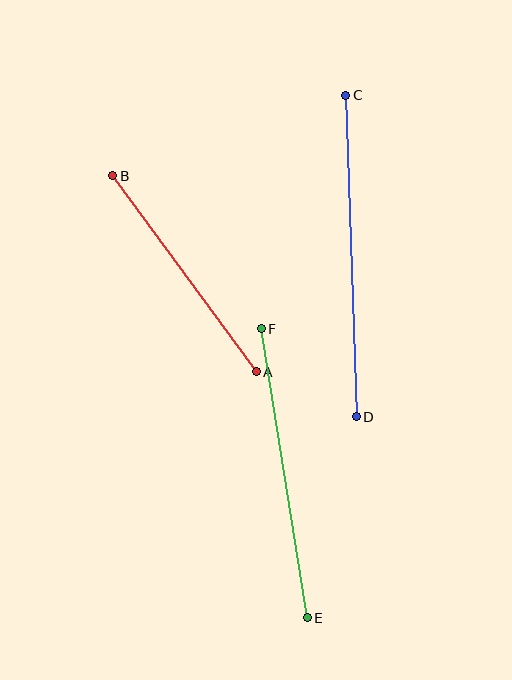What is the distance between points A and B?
The distance is approximately 243 pixels.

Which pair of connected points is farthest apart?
Points C and D are farthest apart.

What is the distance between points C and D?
The distance is approximately 322 pixels.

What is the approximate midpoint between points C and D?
The midpoint is at approximately (351, 256) pixels.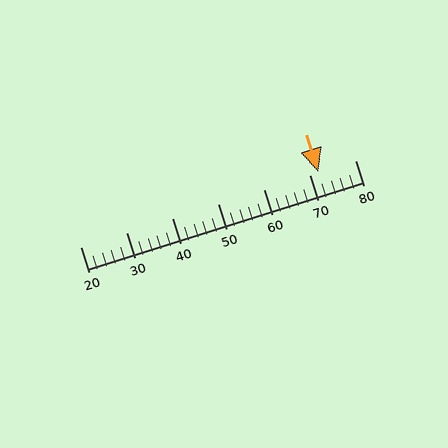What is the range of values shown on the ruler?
The ruler shows values from 20 to 80.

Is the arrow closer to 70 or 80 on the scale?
The arrow is closer to 70.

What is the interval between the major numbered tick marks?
The major tick marks are spaced 10 units apart.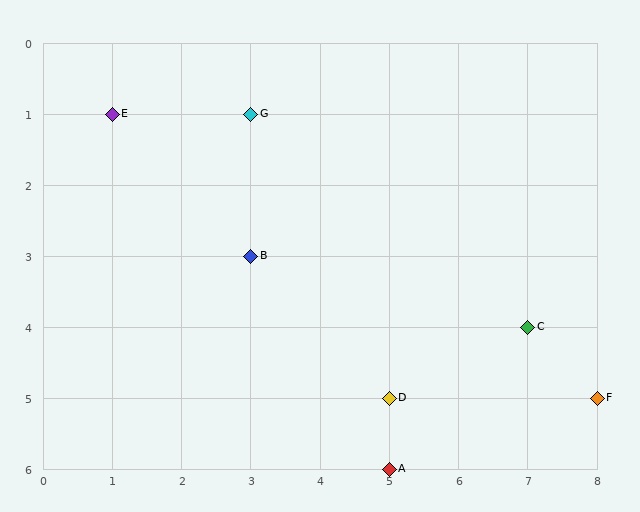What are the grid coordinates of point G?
Point G is at grid coordinates (3, 1).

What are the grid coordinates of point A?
Point A is at grid coordinates (5, 6).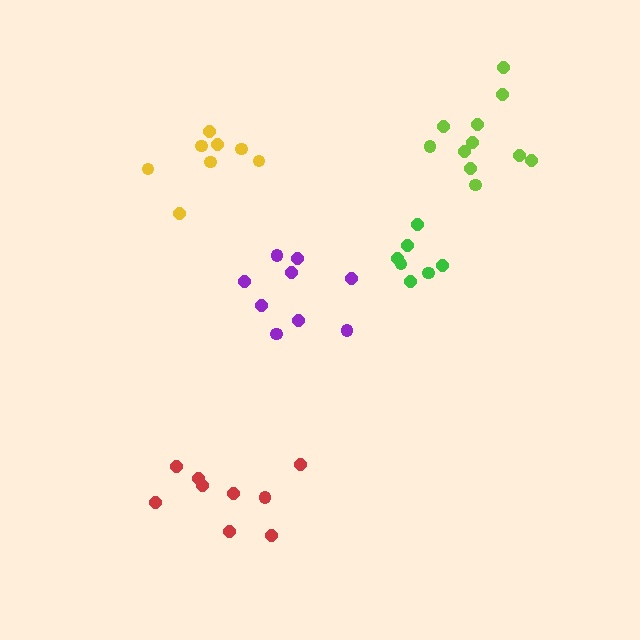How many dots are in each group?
Group 1: 9 dots, Group 2: 7 dots, Group 3: 9 dots, Group 4: 11 dots, Group 5: 8 dots (44 total).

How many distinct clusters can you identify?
There are 5 distinct clusters.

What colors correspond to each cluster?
The clusters are colored: purple, green, red, lime, yellow.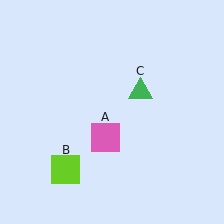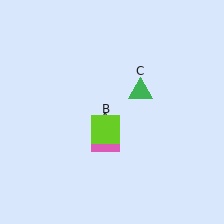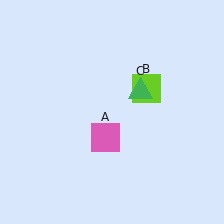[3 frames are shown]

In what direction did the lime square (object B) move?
The lime square (object B) moved up and to the right.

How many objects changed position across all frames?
1 object changed position: lime square (object B).